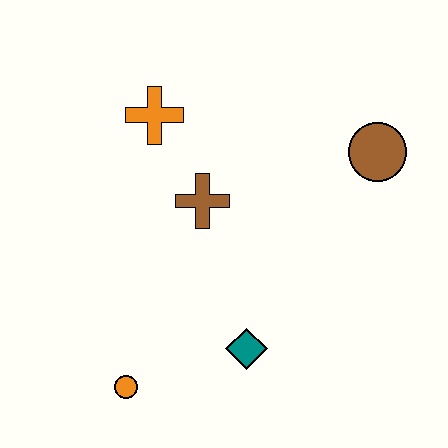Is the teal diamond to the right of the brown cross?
Yes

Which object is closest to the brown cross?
The orange cross is closest to the brown cross.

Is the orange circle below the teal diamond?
Yes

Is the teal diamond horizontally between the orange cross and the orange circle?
No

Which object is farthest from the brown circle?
The orange circle is farthest from the brown circle.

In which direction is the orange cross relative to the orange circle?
The orange cross is above the orange circle.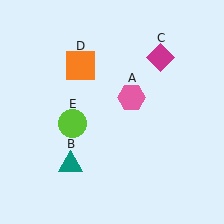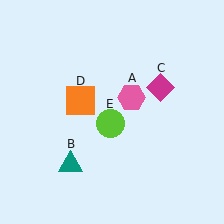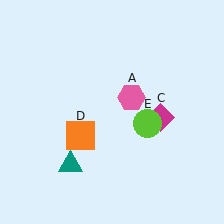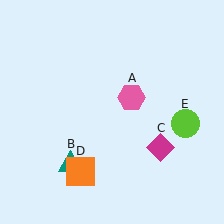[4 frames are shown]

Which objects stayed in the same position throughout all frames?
Pink hexagon (object A) and teal triangle (object B) remained stationary.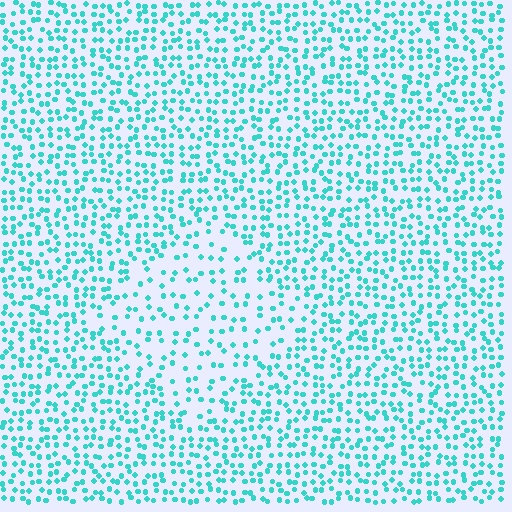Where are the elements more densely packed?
The elements are more densely packed outside the diamond boundary.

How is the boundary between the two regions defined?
The boundary is defined by a change in element density (approximately 1.8x ratio). All elements are the same color, size, and shape.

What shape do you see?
I see a diamond.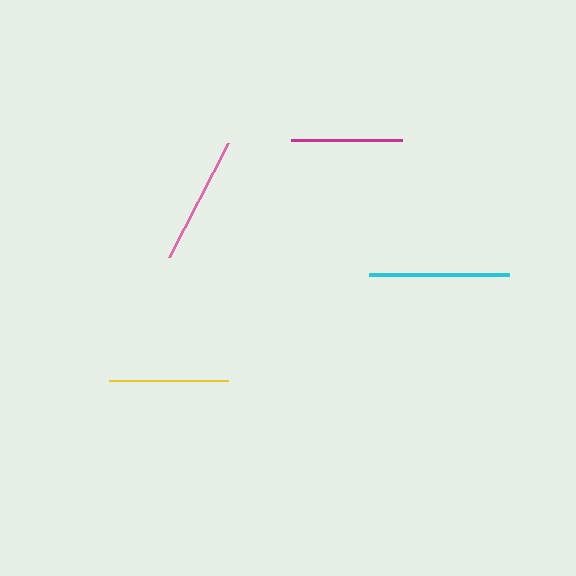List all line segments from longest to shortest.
From longest to shortest: cyan, pink, yellow, magenta.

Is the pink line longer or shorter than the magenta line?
The pink line is longer than the magenta line.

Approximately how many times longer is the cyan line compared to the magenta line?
The cyan line is approximately 1.3 times the length of the magenta line.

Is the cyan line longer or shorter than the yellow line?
The cyan line is longer than the yellow line.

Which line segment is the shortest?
The magenta line is the shortest at approximately 111 pixels.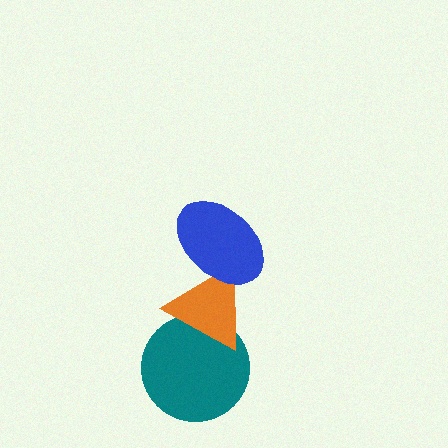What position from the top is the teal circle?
The teal circle is 3rd from the top.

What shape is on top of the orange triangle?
The blue ellipse is on top of the orange triangle.